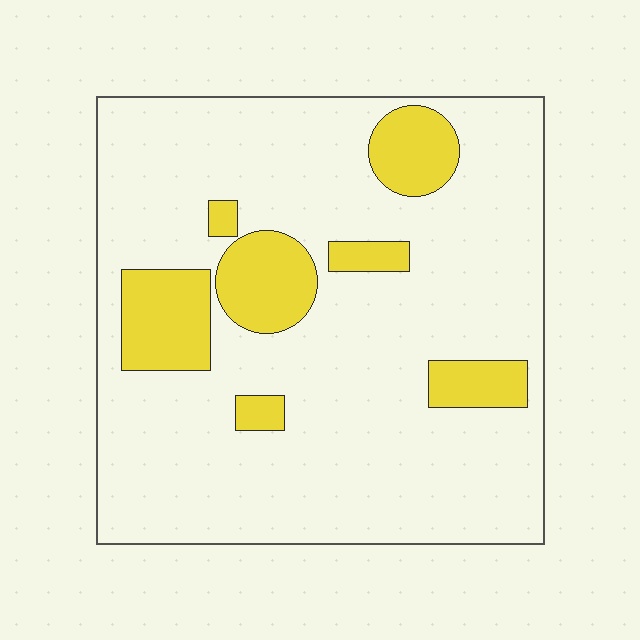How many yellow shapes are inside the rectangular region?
7.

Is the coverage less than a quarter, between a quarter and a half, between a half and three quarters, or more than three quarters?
Less than a quarter.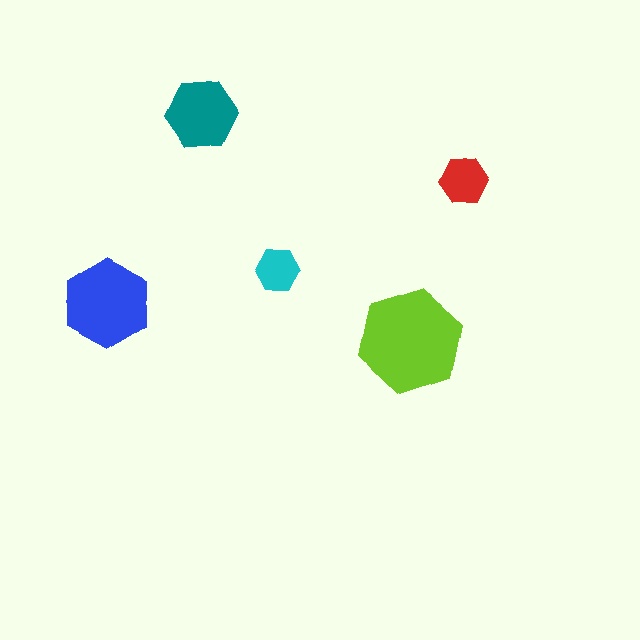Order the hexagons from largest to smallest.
the lime one, the blue one, the teal one, the red one, the cyan one.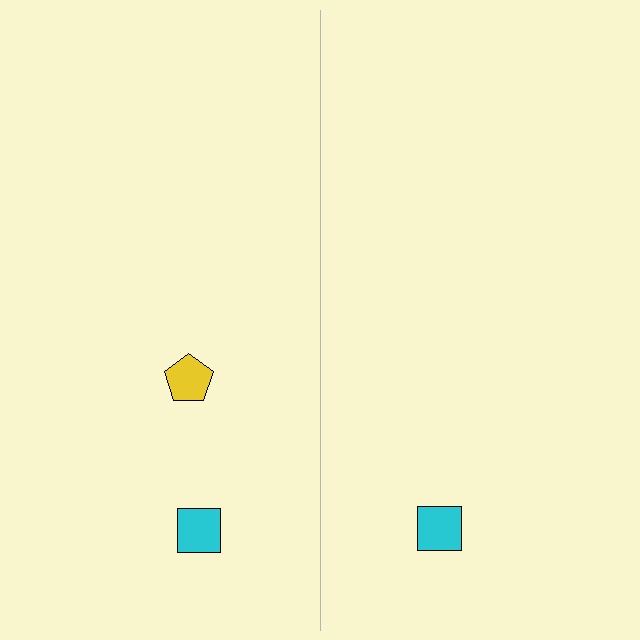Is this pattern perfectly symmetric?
No, the pattern is not perfectly symmetric. A yellow pentagon is missing from the right side.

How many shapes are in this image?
There are 3 shapes in this image.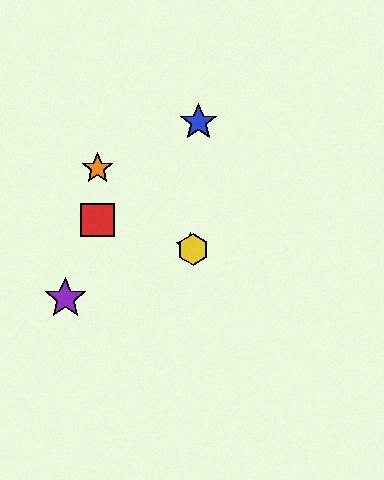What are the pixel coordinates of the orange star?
The orange star is at (98, 169).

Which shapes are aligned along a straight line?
The green star, the yellow hexagon, the orange star are aligned along a straight line.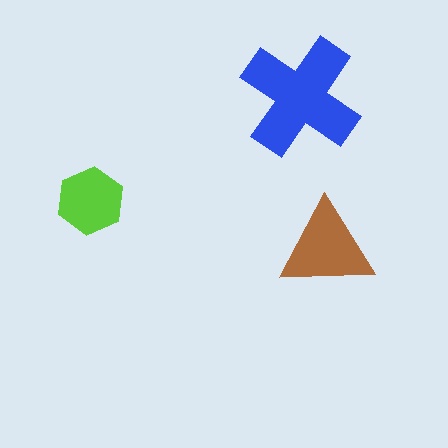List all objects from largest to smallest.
The blue cross, the brown triangle, the lime hexagon.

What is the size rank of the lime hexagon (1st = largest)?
3rd.